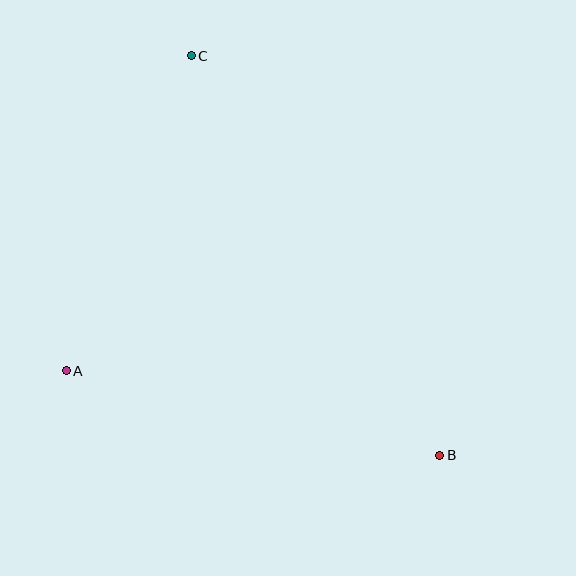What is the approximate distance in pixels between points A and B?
The distance between A and B is approximately 383 pixels.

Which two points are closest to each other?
Points A and C are closest to each other.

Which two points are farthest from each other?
Points B and C are farthest from each other.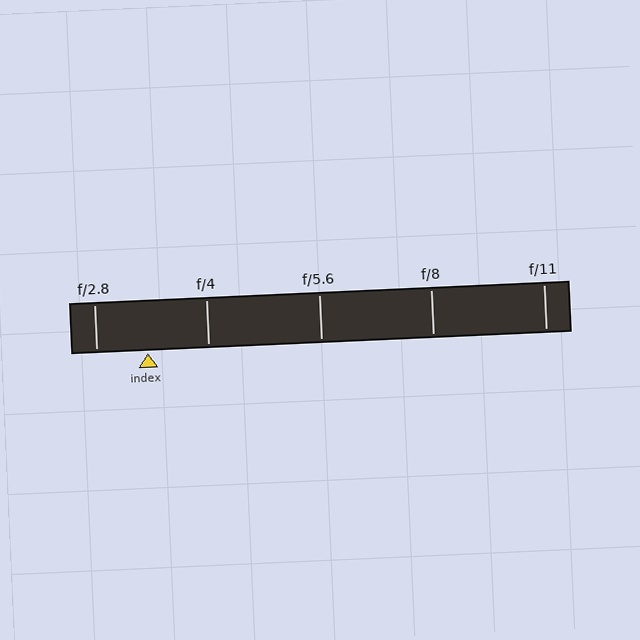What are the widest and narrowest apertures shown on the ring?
The widest aperture shown is f/2.8 and the narrowest is f/11.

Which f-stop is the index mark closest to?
The index mark is closest to f/2.8.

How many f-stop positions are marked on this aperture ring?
There are 5 f-stop positions marked.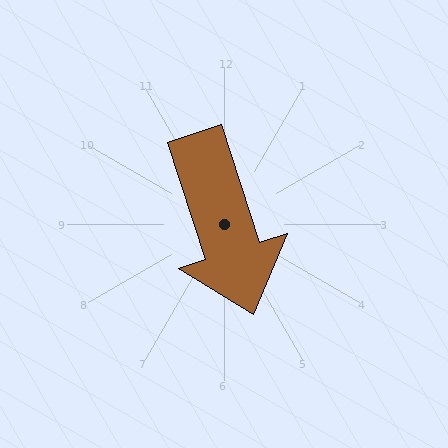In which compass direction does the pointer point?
South.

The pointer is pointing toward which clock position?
Roughly 5 o'clock.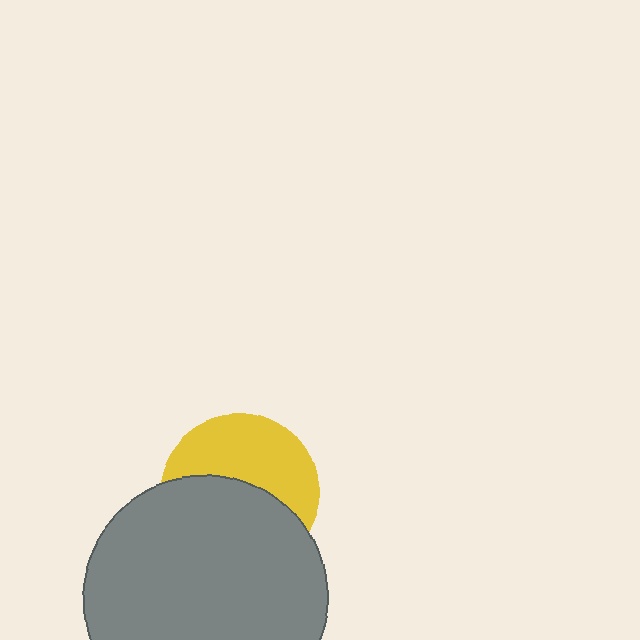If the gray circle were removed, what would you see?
You would see the complete yellow circle.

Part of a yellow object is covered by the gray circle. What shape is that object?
It is a circle.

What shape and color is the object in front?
The object in front is a gray circle.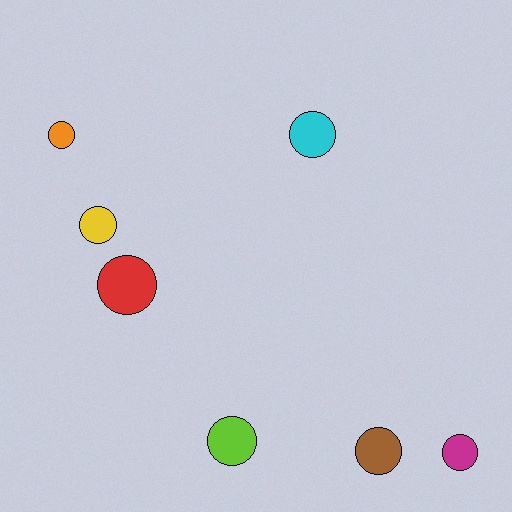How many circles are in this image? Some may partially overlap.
There are 7 circles.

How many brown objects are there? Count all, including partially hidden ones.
There is 1 brown object.